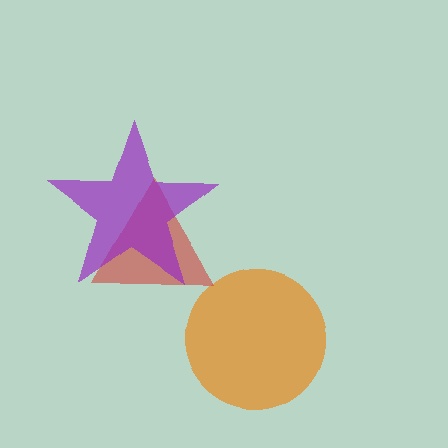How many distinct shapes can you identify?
There are 3 distinct shapes: an orange circle, a red triangle, a purple star.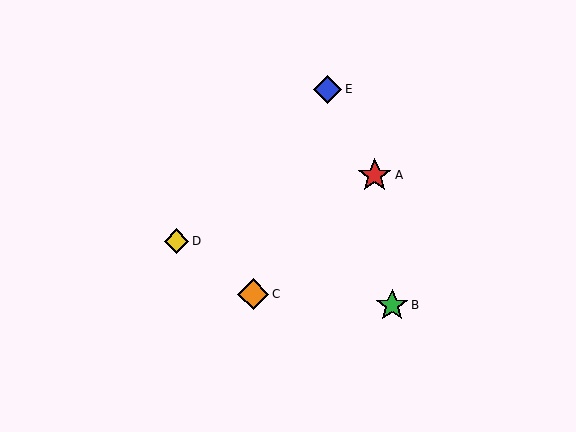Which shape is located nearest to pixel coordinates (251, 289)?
The orange diamond (labeled C) at (253, 294) is nearest to that location.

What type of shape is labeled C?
Shape C is an orange diamond.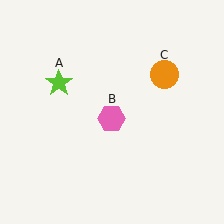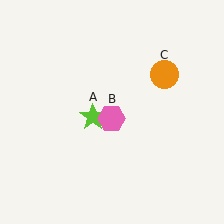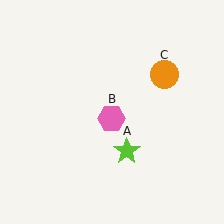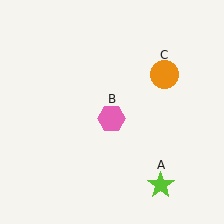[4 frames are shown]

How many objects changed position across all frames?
1 object changed position: lime star (object A).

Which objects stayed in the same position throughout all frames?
Pink hexagon (object B) and orange circle (object C) remained stationary.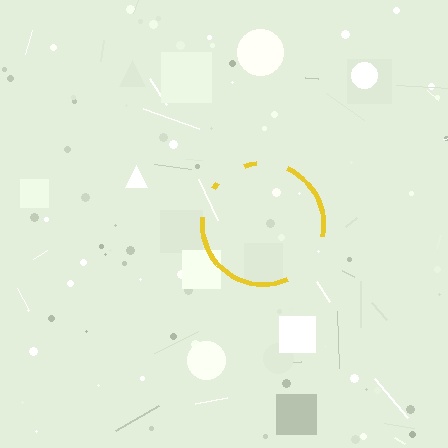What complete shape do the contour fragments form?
The contour fragments form a circle.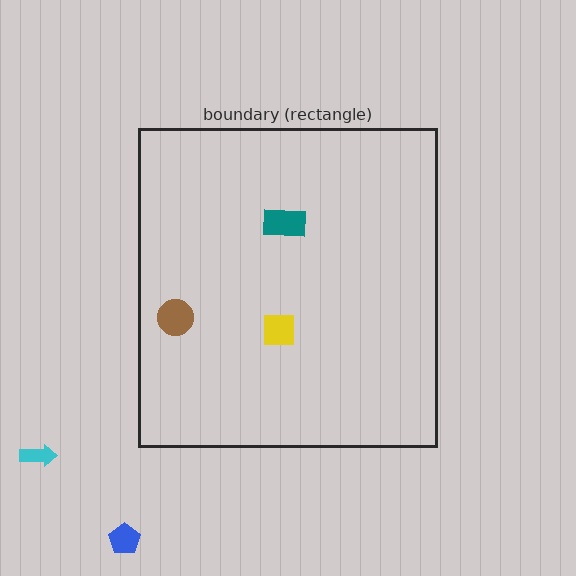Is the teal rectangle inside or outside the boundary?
Inside.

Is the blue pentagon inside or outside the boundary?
Outside.